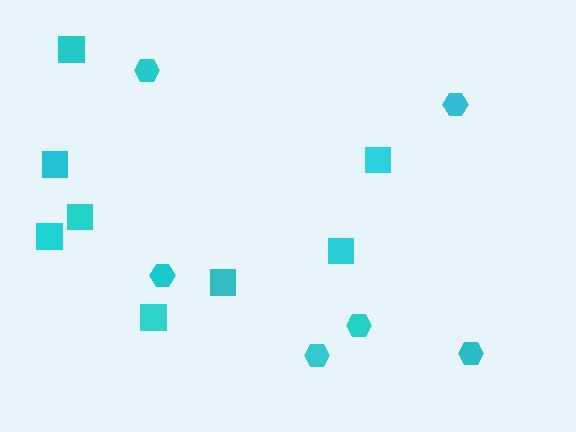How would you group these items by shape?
There are 2 groups: one group of hexagons (6) and one group of squares (8).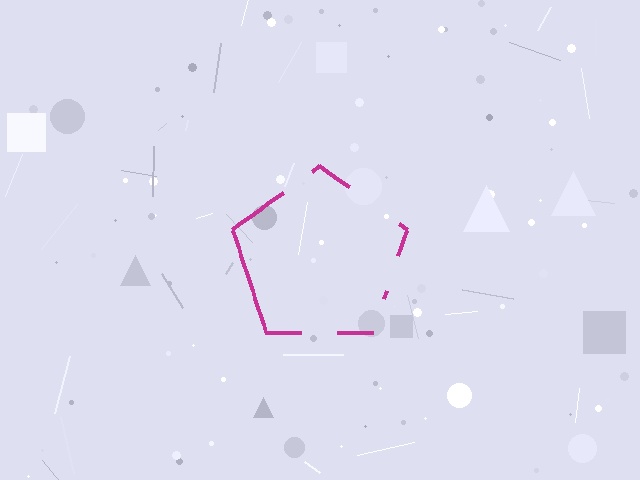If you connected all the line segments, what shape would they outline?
They would outline a pentagon.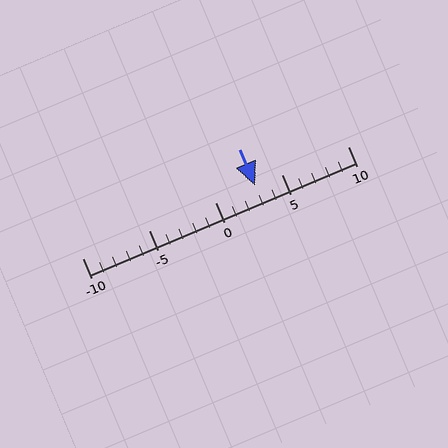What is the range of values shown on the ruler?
The ruler shows values from -10 to 10.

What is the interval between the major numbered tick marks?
The major tick marks are spaced 5 units apart.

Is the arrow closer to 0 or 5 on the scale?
The arrow is closer to 5.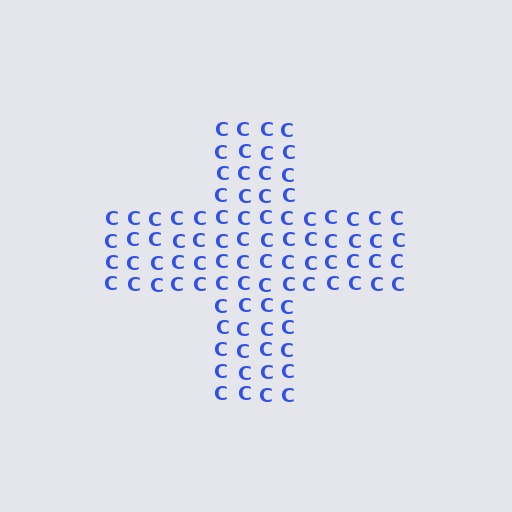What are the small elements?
The small elements are letter C's.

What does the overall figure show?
The overall figure shows a cross.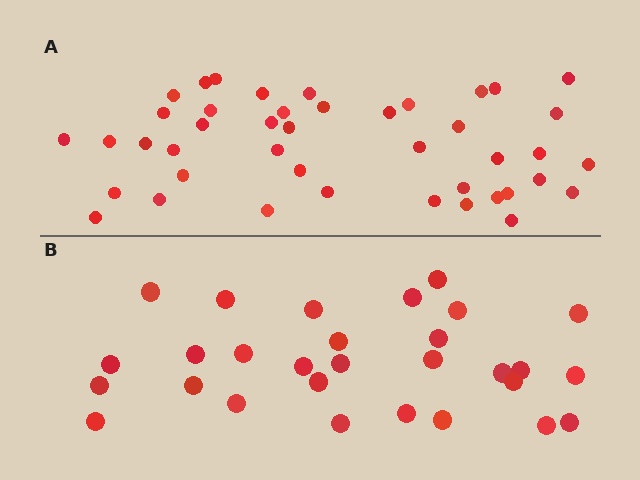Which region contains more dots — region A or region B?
Region A (the top region) has more dots.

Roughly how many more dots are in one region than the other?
Region A has approximately 15 more dots than region B.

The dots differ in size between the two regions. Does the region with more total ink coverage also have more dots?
No. Region B has more total ink coverage because its dots are larger, but region A actually contains more individual dots. Total area can be misleading — the number of items is what matters here.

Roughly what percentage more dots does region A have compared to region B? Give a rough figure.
About 50% more.